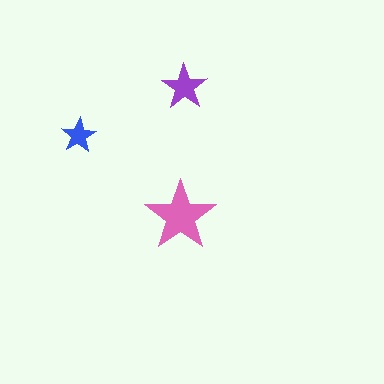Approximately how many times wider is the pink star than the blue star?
About 2 times wider.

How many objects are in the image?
There are 3 objects in the image.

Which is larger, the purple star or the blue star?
The purple one.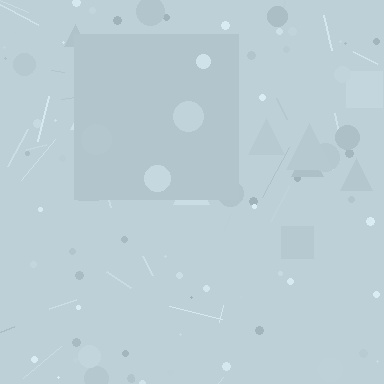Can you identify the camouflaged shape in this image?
The camouflaged shape is a square.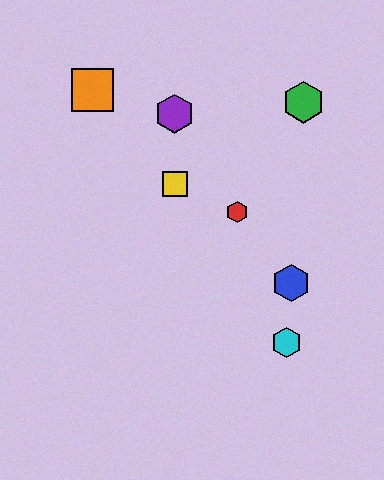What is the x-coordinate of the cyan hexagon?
The cyan hexagon is at x≈287.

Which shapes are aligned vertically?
The yellow square, the purple hexagon are aligned vertically.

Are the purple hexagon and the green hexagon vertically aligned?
No, the purple hexagon is at x≈175 and the green hexagon is at x≈304.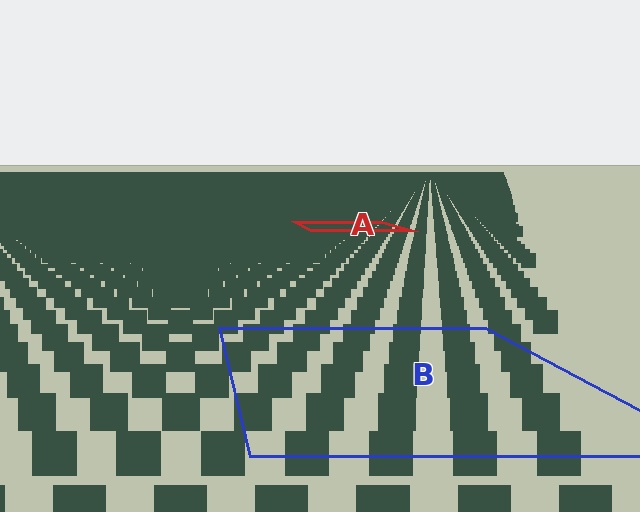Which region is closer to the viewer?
Region B is closer. The texture elements there are larger and more spread out.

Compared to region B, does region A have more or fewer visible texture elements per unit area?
Region A has more texture elements per unit area — they are packed more densely because it is farther away.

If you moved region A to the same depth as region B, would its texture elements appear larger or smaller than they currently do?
They would appear larger. At a closer depth, the same texture elements are projected at a bigger on-screen size.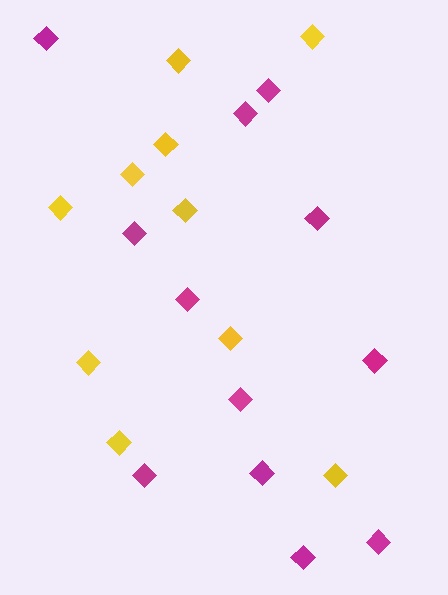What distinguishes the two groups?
There are 2 groups: one group of magenta diamonds (12) and one group of yellow diamonds (10).